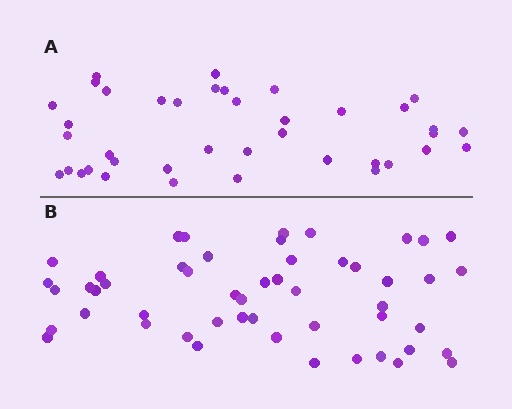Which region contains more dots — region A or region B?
Region B (the bottom region) has more dots.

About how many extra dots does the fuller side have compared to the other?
Region B has roughly 12 or so more dots than region A.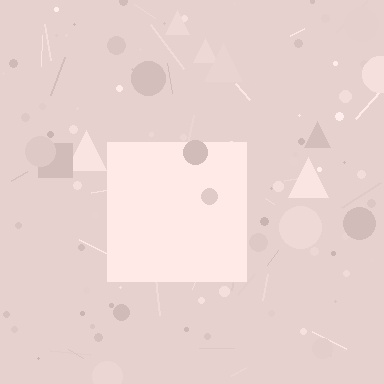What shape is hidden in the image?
A square is hidden in the image.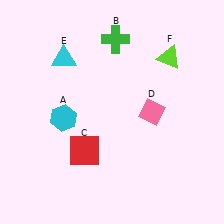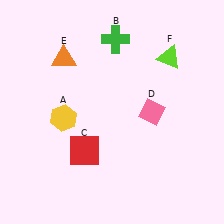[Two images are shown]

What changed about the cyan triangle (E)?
In Image 1, E is cyan. In Image 2, it changed to orange.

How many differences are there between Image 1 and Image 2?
There are 2 differences between the two images.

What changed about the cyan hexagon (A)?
In Image 1, A is cyan. In Image 2, it changed to yellow.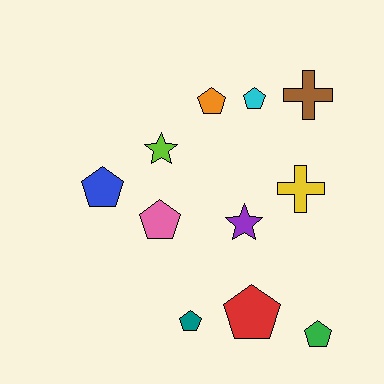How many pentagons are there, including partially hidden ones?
There are 7 pentagons.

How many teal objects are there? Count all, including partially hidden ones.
There is 1 teal object.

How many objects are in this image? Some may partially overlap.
There are 11 objects.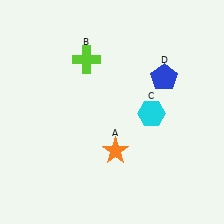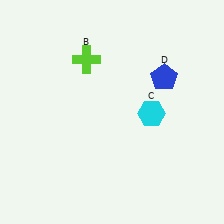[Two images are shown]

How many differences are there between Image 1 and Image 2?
There is 1 difference between the two images.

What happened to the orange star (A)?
The orange star (A) was removed in Image 2. It was in the bottom-right area of Image 1.